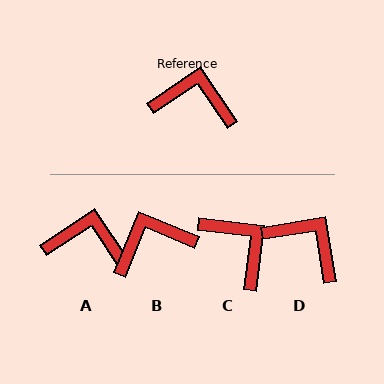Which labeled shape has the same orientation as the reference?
A.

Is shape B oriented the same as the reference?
No, it is off by about 34 degrees.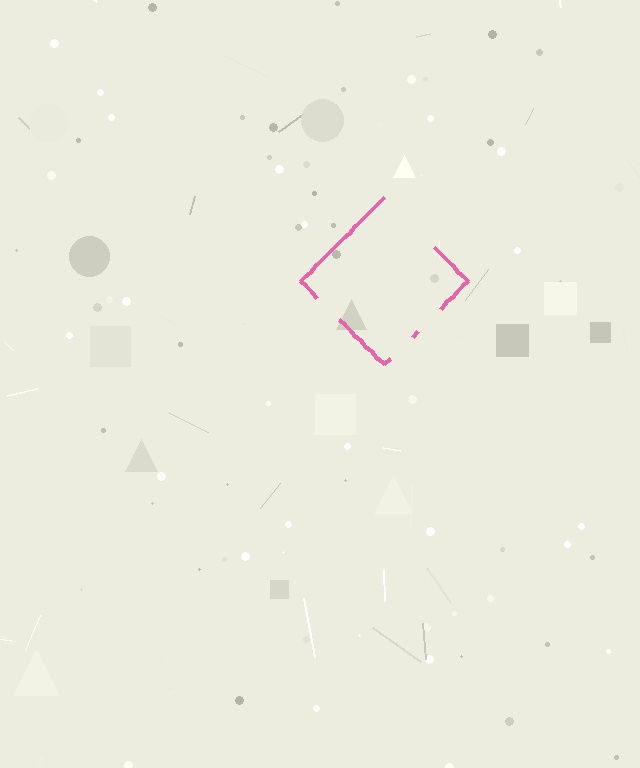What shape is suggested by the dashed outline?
The dashed outline suggests a diamond.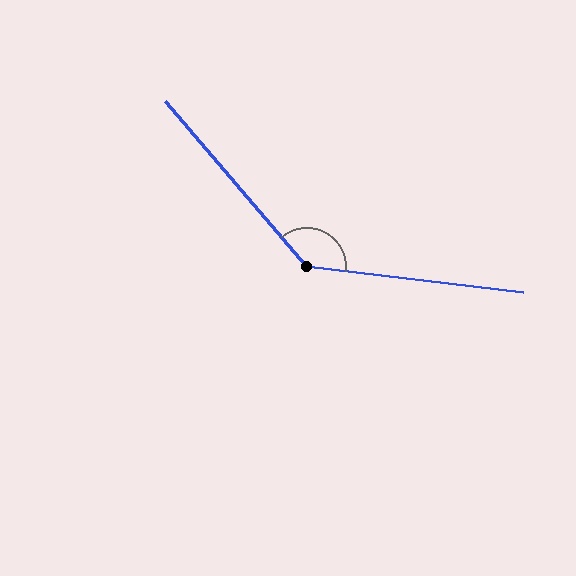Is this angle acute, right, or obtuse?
It is obtuse.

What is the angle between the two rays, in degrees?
Approximately 137 degrees.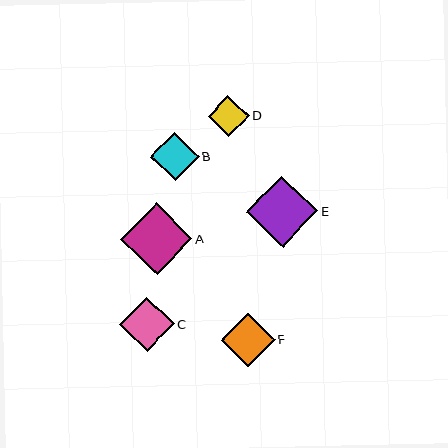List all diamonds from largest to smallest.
From largest to smallest: E, A, C, F, B, D.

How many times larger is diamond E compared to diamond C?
Diamond E is approximately 1.3 times the size of diamond C.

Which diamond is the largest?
Diamond E is the largest with a size of approximately 72 pixels.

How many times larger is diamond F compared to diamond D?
Diamond F is approximately 1.3 times the size of diamond D.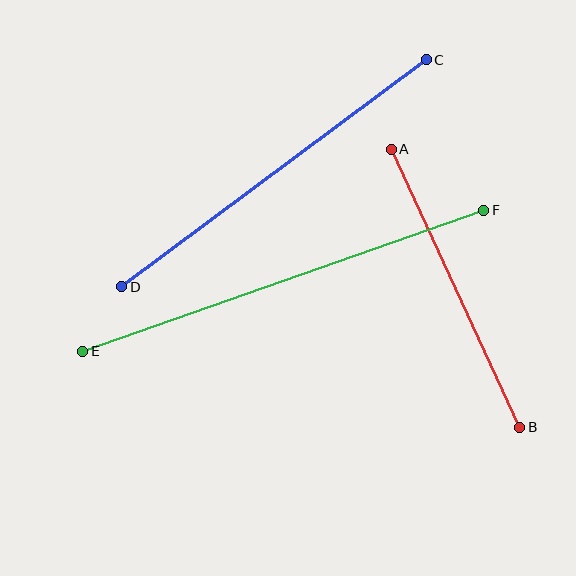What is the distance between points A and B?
The distance is approximately 306 pixels.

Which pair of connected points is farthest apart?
Points E and F are farthest apart.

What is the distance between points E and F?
The distance is approximately 425 pixels.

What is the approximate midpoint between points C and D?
The midpoint is at approximately (274, 173) pixels.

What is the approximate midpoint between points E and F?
The midpoint is at approximately (283, 281) pixels.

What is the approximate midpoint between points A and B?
The midpoint is at approximately (455, 288) pixels.